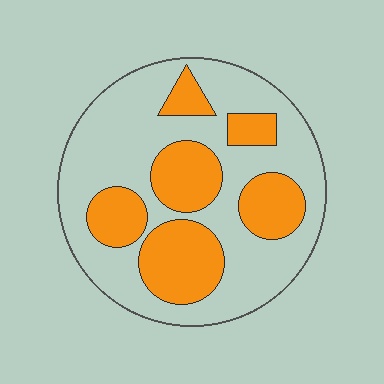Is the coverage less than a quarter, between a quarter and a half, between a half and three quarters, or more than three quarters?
Between a quarter and a half.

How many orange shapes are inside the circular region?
6.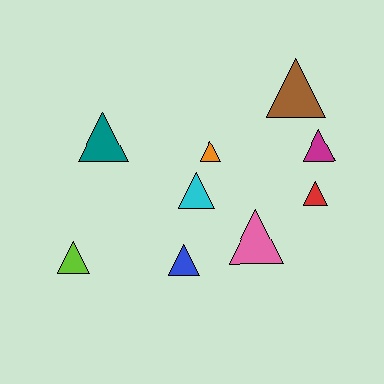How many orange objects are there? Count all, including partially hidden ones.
There is 1 orange object.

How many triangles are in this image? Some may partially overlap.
There are 9 triangles.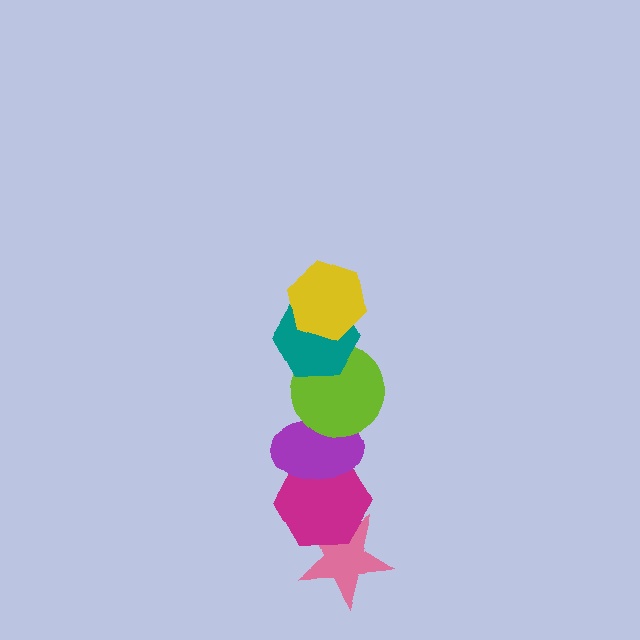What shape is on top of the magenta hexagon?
The purple ellipse is on top of the magenta hexagon.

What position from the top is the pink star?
The pink star is 6th from the top.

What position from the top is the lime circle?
The lime circle is 3rd from the top.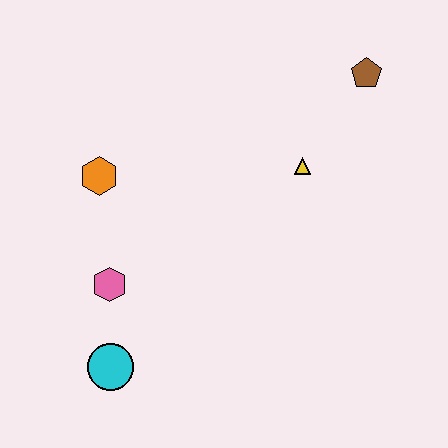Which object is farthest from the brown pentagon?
The cyan circle is farthest from the brown pentagon.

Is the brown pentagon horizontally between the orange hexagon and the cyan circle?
No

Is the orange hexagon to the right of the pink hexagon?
No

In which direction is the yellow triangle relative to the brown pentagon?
The yellow triangle is below the brown pentagon.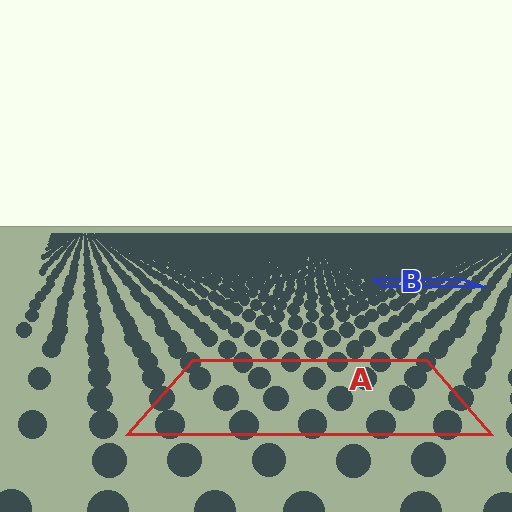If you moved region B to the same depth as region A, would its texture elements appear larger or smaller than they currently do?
They would appear larger. At a closer depth, the same texture elements are projected at a bigger on-screen size.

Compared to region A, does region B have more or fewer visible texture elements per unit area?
Region B has more texture elements per unit area — they are packed more densely because it is farther away.